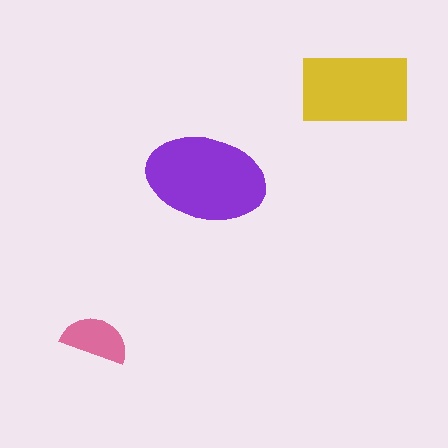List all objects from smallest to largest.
The pink semicircle, the yellow rectangle, the purple ellipse.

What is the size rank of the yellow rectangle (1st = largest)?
2nd.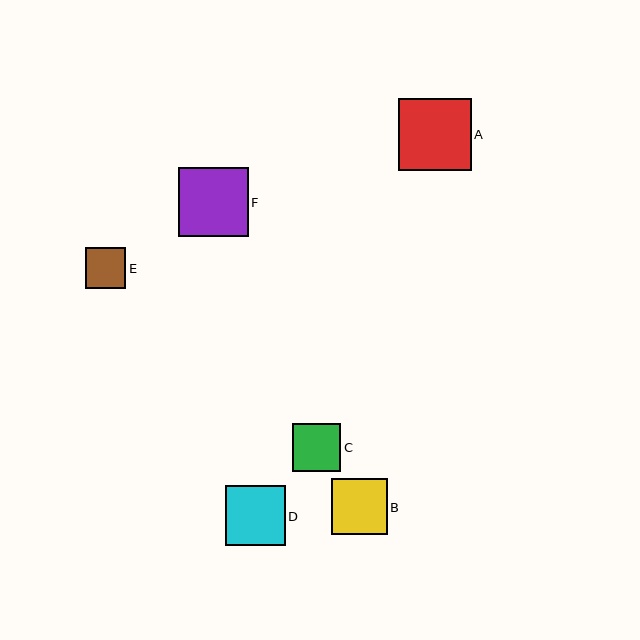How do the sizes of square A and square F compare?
Square A and square F are approximately the same size.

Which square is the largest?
Square A is the largest with a size of approximately 72 pixels.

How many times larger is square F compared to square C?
Square F is approximately 1.4 times the size of square C.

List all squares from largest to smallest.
From largest to smallest: A, F, D, B, C, E.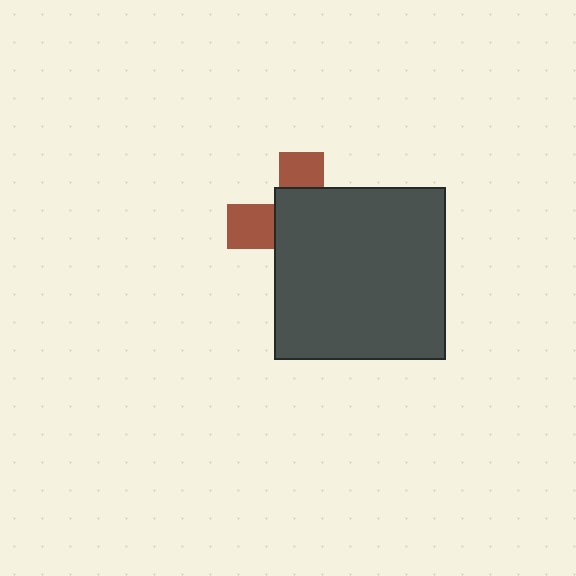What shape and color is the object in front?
The object in front is a dark gray square.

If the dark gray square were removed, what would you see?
You would see the complete brown cross.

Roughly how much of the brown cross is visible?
A small part of it is visible (roughly 33%).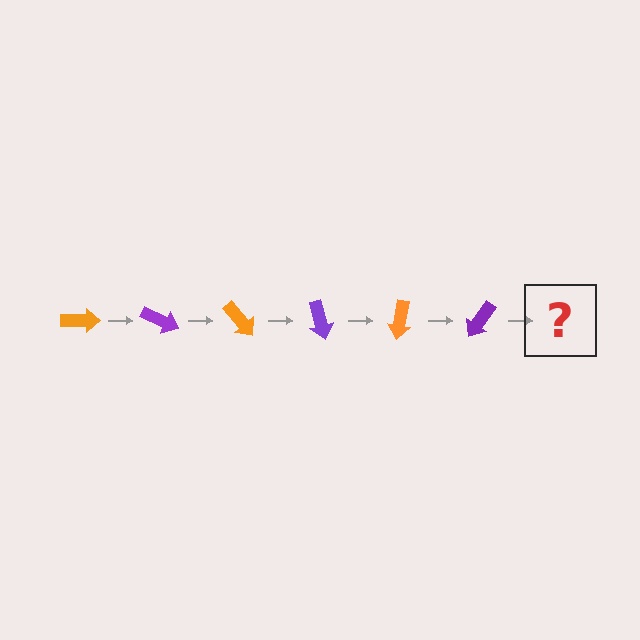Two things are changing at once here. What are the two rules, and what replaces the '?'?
The two rules are that it rotates 25 degrees each step and the color cycles through orange and purple. The '?' should be an orange arrow, rotated 150 degrees from the start.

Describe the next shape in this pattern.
It should be an orange arrow, rotated 150 degrees from the start.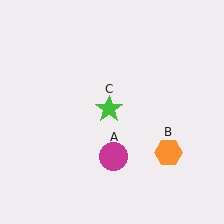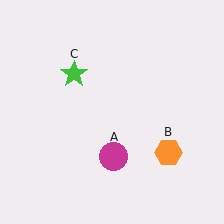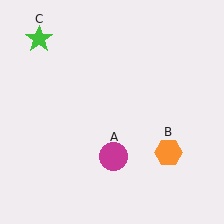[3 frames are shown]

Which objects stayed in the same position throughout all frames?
Magenta circle (object A) and orange hexagon (object B) remained stationary.